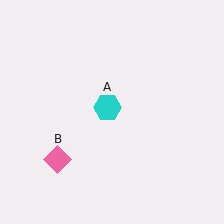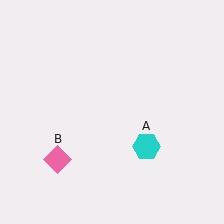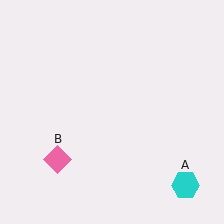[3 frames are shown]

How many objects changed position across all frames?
1 object changed position: cyan hexagon (object A).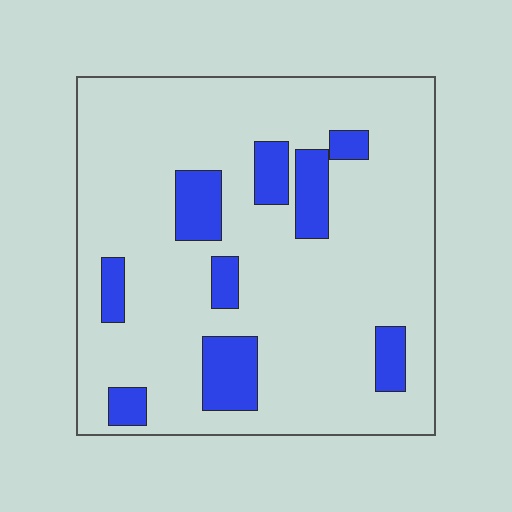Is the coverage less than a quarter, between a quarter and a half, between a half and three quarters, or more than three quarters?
Less than a quarter.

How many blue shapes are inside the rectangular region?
9.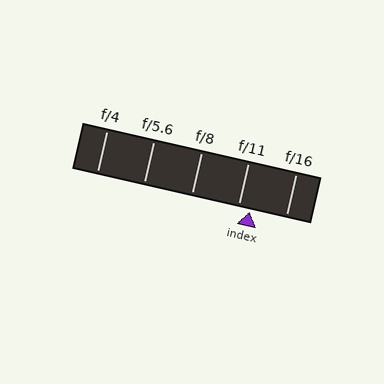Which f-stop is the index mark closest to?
The index mark is closest to f/11.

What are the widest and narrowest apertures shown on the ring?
The widest aperture shown is f/4 and the narrowest is f/16.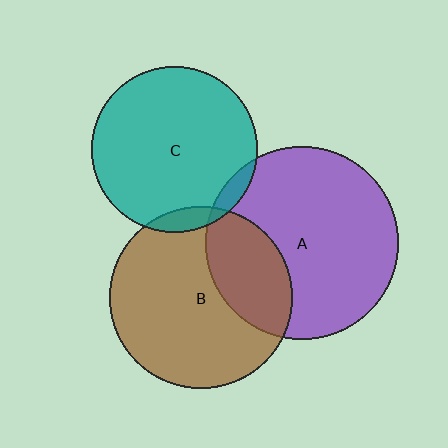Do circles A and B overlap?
Yes.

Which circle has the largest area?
Circle A (purple).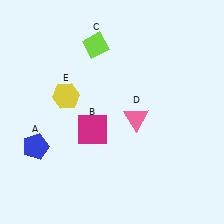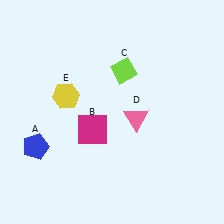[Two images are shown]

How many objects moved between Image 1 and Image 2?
1 object moved between the two images.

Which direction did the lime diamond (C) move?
The lime diamond (C) moved right.